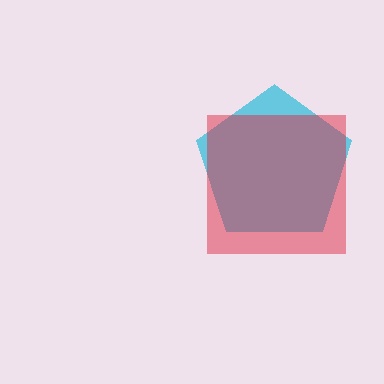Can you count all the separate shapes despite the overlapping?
Yes, there are 2 separate shapes.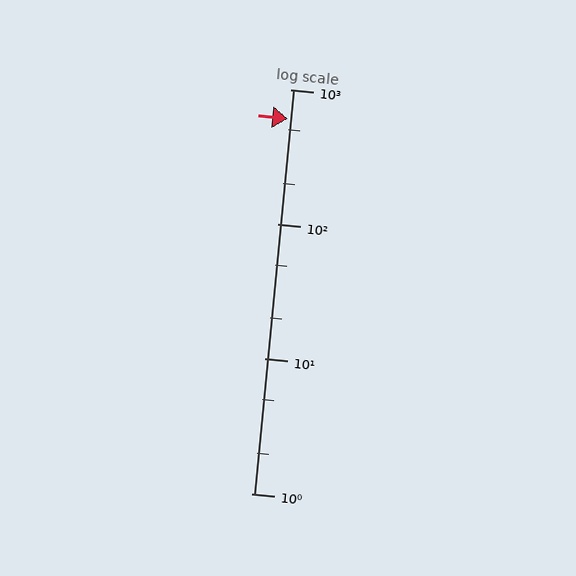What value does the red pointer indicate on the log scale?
The pointer indicates approximately 610.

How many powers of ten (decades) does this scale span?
The scale spans 3 decades, from 1 to 1000.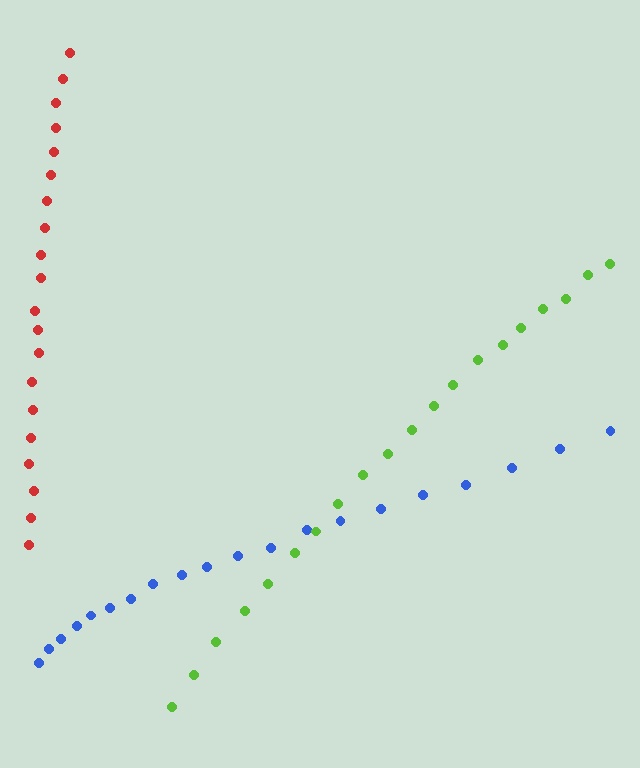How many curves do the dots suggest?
There are 3 distinct paths.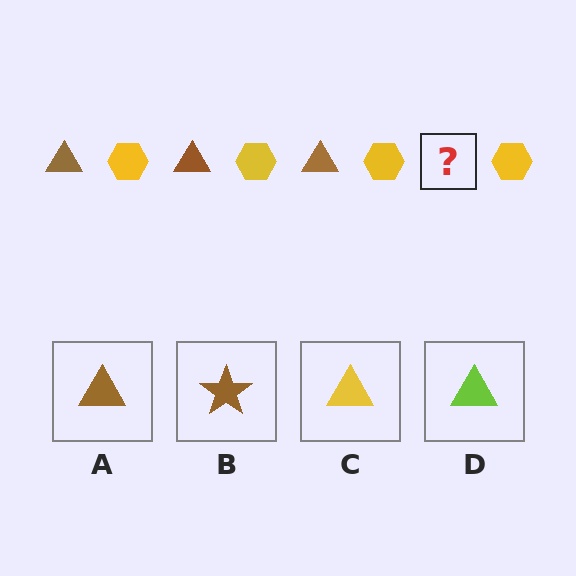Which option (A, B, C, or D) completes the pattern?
A.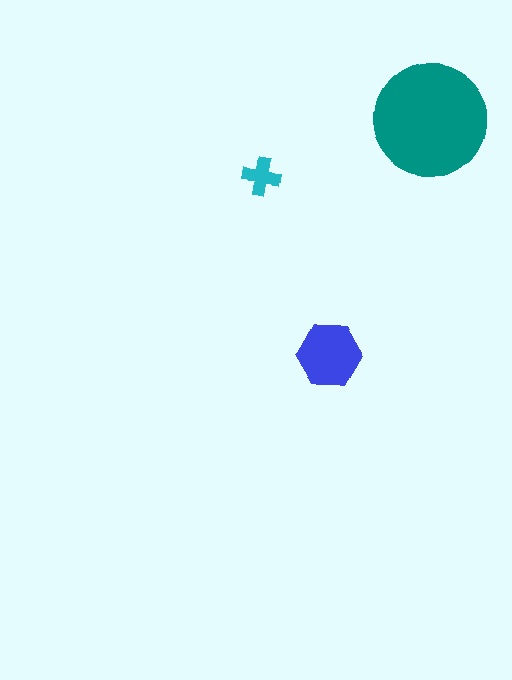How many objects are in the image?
There are 3 objects in the image.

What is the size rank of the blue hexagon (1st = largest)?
2nd.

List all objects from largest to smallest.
The teal circle, the blue hexagon, the cyan cross.